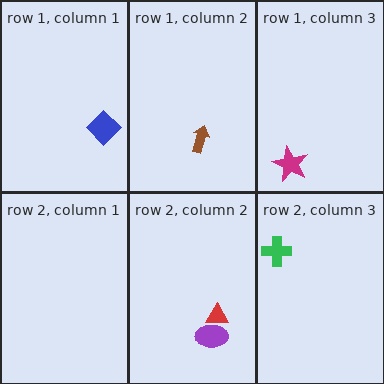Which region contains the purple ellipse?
The row 2, column 2 region.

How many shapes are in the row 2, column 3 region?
1.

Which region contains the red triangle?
The row 2, column 2 region.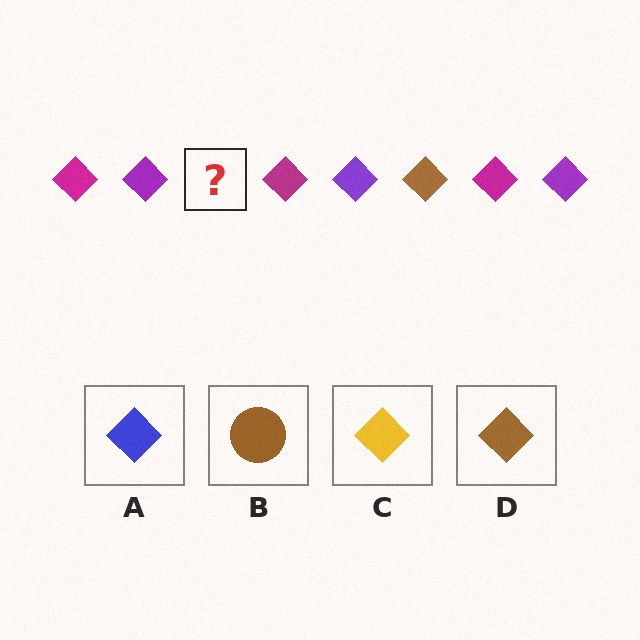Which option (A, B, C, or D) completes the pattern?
D.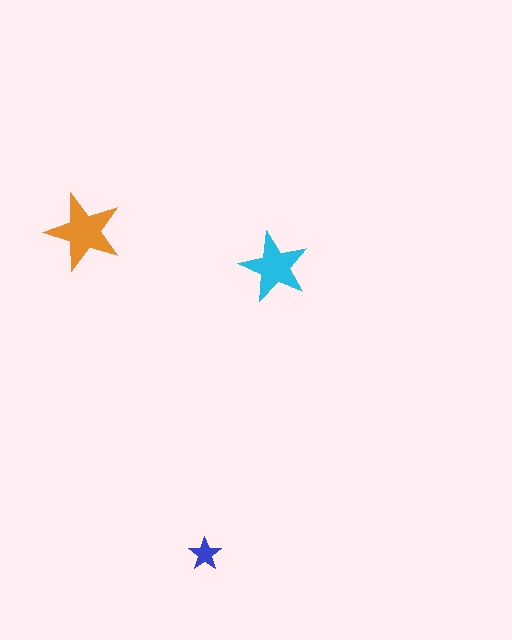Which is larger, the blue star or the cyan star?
The cyan one.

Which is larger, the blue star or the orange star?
The orange one.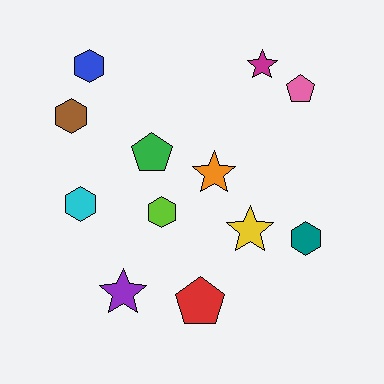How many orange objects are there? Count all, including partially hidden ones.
There is 1 orange object.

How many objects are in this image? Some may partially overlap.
There are 12 objects.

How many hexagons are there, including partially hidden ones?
There are 5 hexagons.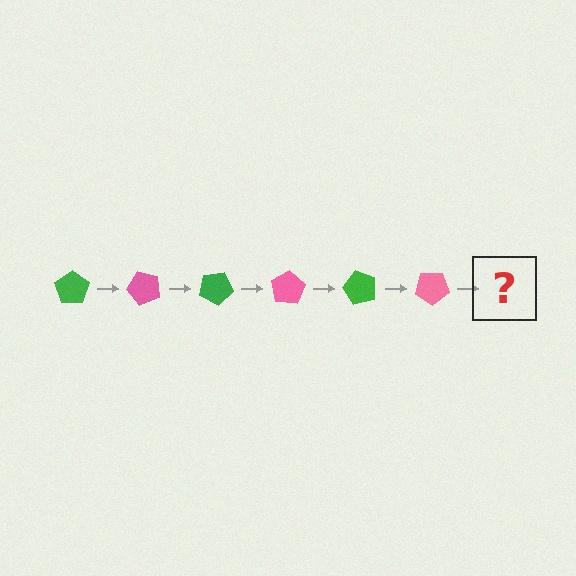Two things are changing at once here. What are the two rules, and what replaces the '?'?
The two rules are that it rotates 50 degrees each step and the color cycles through green and pink. The '?' should be a green pentagon, rotated 300 degrees from the start.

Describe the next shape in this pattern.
It should be a green pentagon, rotated 300 degrees from the start.